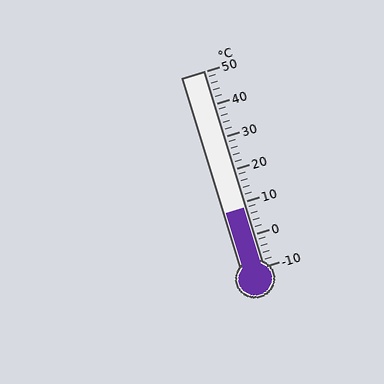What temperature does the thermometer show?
The thermometer shows approximately 8°C.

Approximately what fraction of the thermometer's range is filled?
The thermometer is filled to approximately 30% of its range.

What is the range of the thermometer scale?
The thermometer scale ranges from -10°C to 50°C.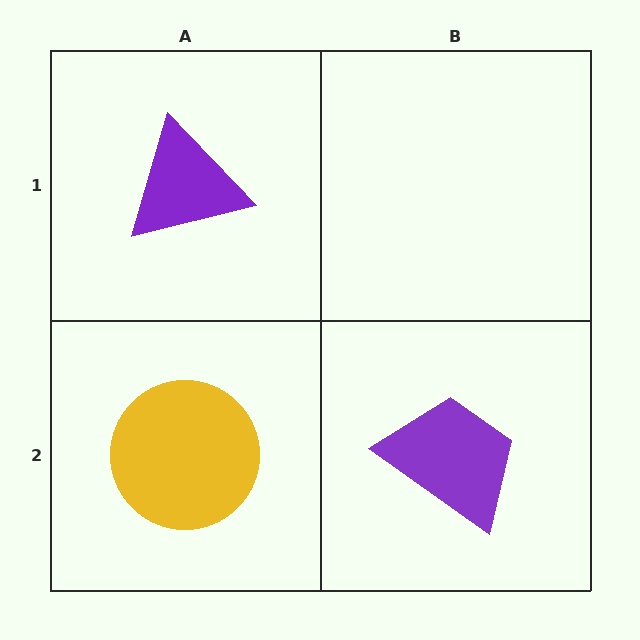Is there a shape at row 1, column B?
No, that cell is empty.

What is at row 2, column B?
A purple trapezoid.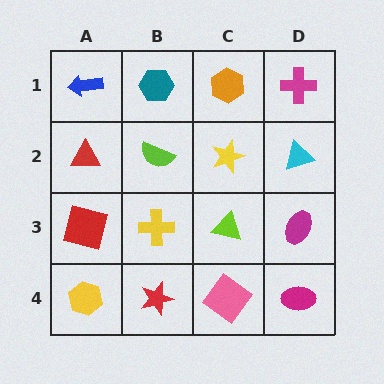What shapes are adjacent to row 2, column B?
A teal hexagon (row 1, column B), a yellow cross (row 3, column B), a red triangle (row 2, column A), a yellow star (row 2, column C).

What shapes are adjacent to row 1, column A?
A red triangle (row 2, column A), a teal hexagon (row 1, column B).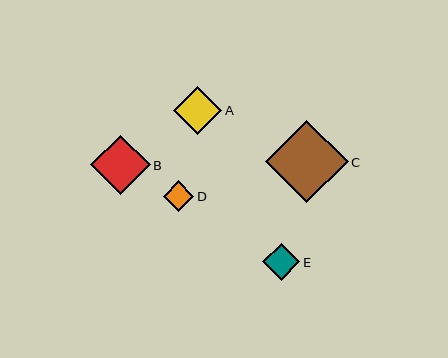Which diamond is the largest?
Diamond C is the largest with a size of approximately 82 pixels.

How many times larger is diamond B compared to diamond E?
Diamond B is approximately 1.6 times the size of diamond E.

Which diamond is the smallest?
Diamond D is the smallest with a size of approximately 31 pixels.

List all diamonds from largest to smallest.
From largest to smallest: C, B, A, E, D.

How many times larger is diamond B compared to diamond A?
Diamond B is approximately 1.2 times the size of diamond A.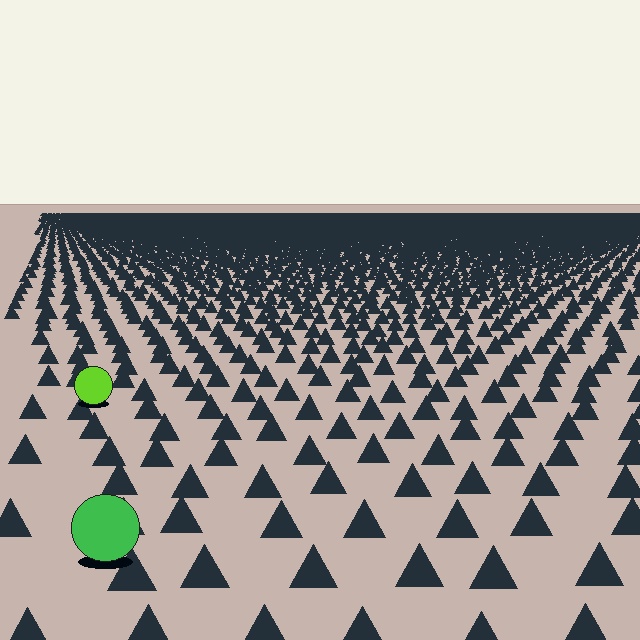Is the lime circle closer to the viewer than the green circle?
No. The green circle is closer — you can tell from the texture gradient: the ground texture is coarser near it.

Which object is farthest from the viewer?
The lime circle is farthest from the viewer. It appears smaller and the ground texture around it is denser.